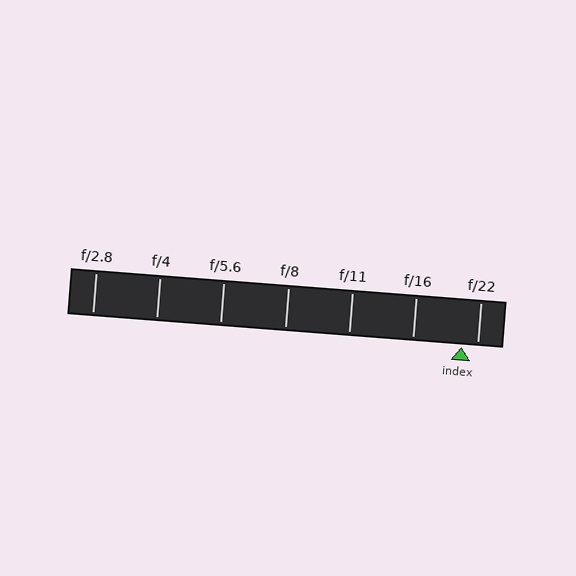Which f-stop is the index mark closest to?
The index mark is closest to f/22.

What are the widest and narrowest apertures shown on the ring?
The widest aperture shown is f/2.8 and the narrowest is f/22.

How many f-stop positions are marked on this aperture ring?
There are 7 f-stop positions marked.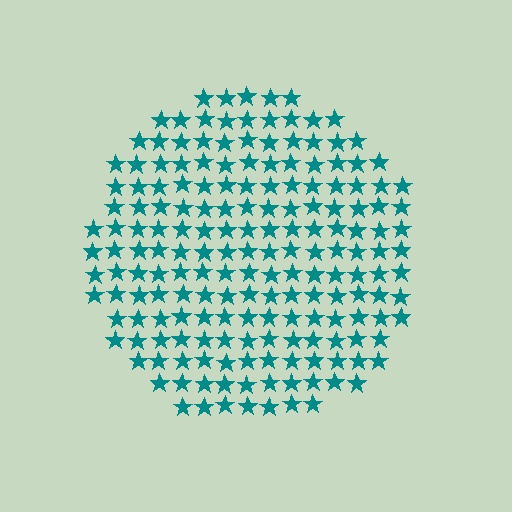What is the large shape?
The large shape is a circle.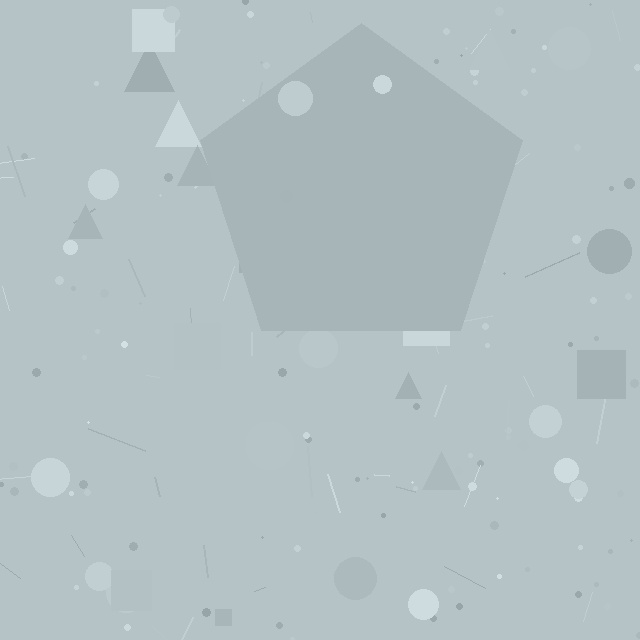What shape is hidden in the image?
A pentagon is hidden in the image.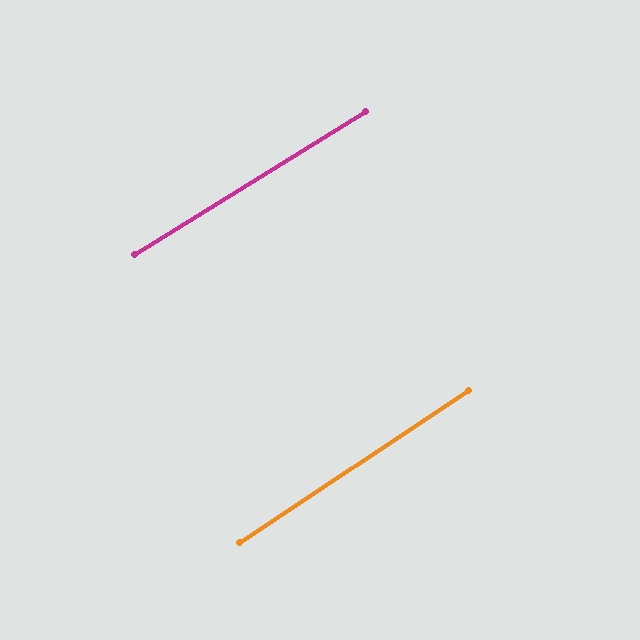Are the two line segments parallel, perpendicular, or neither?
Parallel — their directions differ by only 1.7°.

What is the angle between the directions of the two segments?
Approximately 2 degrees.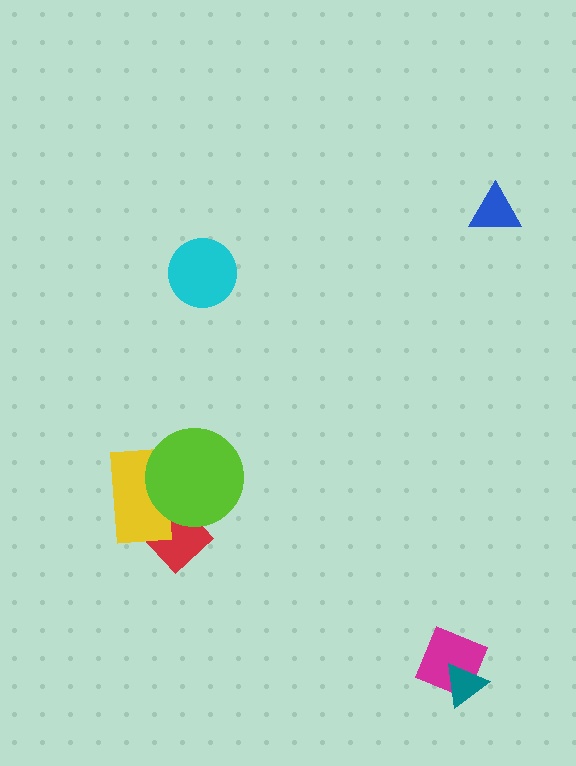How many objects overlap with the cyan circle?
0 objects overlap with the cyan circle.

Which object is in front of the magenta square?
The teal triangle is in front of the magenta square.